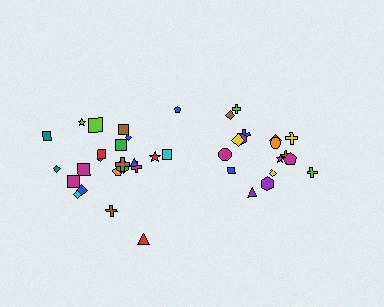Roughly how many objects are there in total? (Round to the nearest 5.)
Roughly 40 objects in total.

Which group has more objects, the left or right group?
The left group.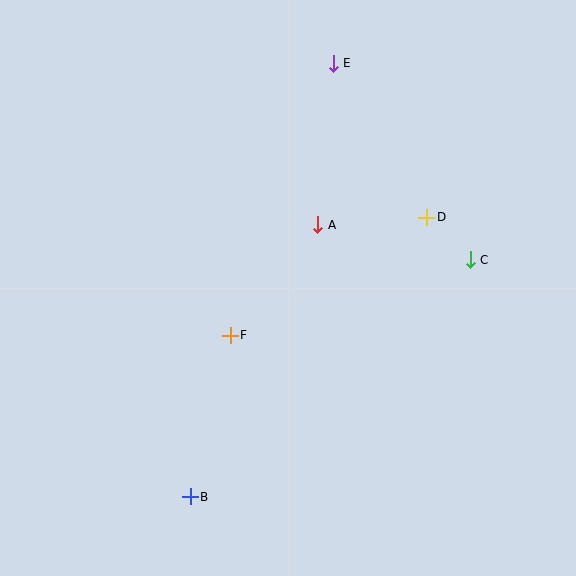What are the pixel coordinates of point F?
Point F is at (230, 335).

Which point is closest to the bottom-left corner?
Point B is closest to the bottom-left corner.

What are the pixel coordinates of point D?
Point D is at (427, 217).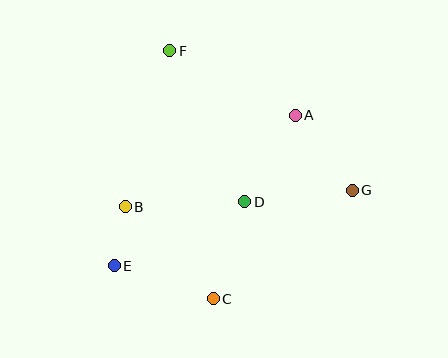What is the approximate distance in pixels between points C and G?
The distance between C and G is approximately 176 pixels.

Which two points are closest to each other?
Points B and E are closest to each other.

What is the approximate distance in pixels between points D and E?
The distance between D and E is approximately 145 pixels.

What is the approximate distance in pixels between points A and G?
The distance between A and G is approximately 94 pixels.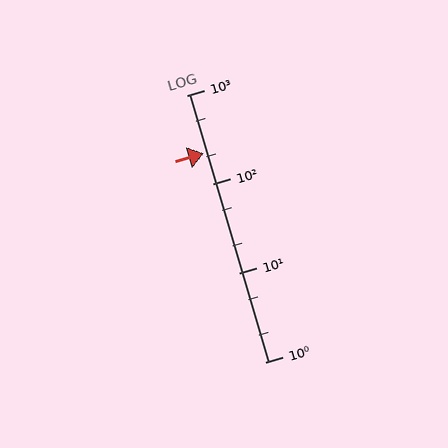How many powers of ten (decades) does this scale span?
The scale spans 3 decades, from 1 to 1000.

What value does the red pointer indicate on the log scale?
The pointer indicates approximately 220.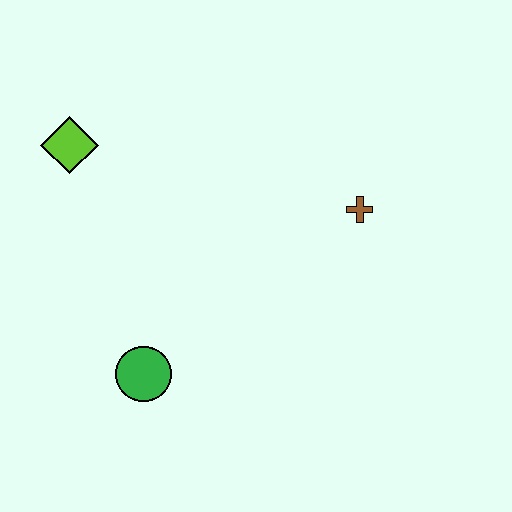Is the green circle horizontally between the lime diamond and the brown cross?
Yes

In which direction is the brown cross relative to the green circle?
The brown cross is to the right of the green circle.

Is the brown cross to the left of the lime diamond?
No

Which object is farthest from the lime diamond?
The brown cross is farthest from the lime diamond.